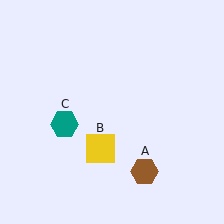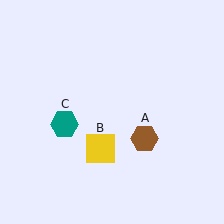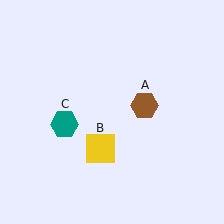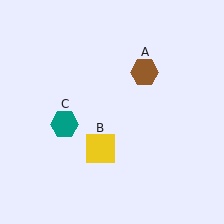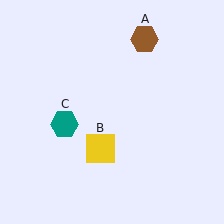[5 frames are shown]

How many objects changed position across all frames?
1 object changed position: brown hexagon (object A).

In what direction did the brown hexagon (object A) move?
The brown hexagon (object A) moved up.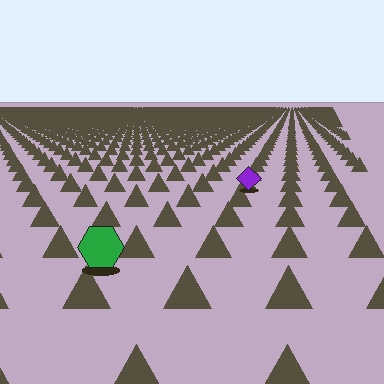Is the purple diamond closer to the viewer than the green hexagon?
No. The green hexagon is closer — you can tell from the texture gradient: the ground texture is coarser near it.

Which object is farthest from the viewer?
The purple diamond is farthest from the viewer. It appears smaller and the ground texture around it is denser.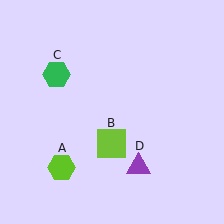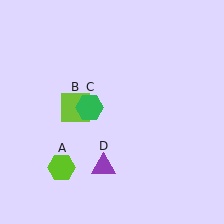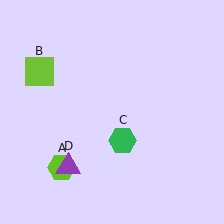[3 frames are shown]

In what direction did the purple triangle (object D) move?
The purple triangle (object D) moved left.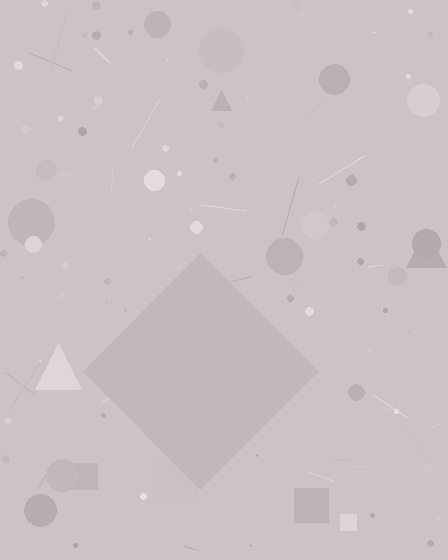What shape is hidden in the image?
A diamond is hidden in the image.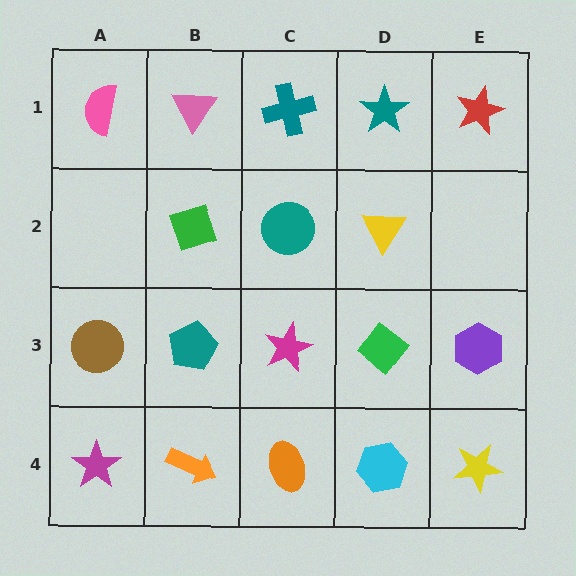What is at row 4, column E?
A yellow star.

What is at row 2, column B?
A green diamond.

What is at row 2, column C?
A teal circle.